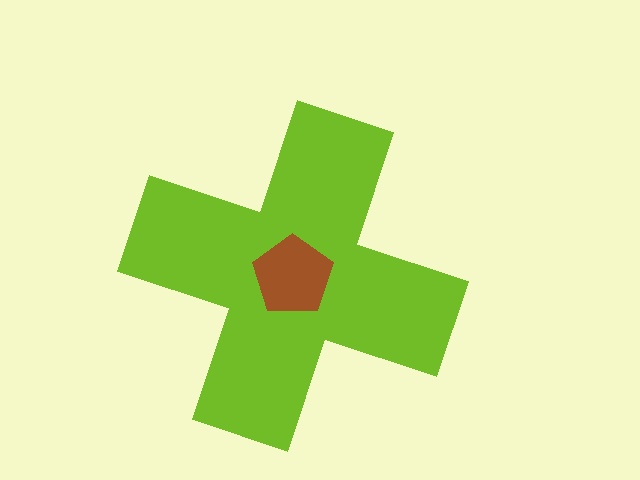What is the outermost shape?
The lime cross.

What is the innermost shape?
The brown pentagon.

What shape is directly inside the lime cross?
The brown pentagon.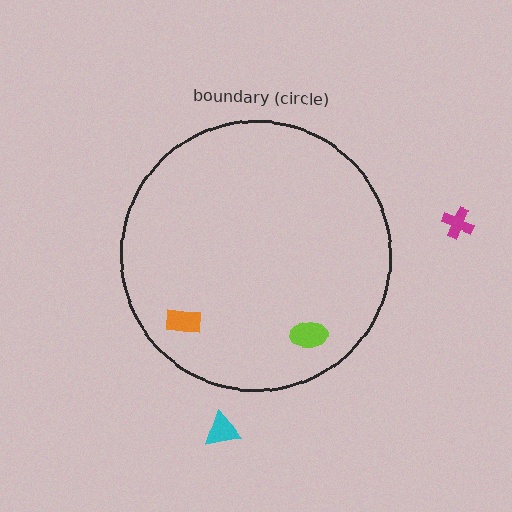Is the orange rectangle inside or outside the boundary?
Inside.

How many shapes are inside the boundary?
2 inside, 2 outside.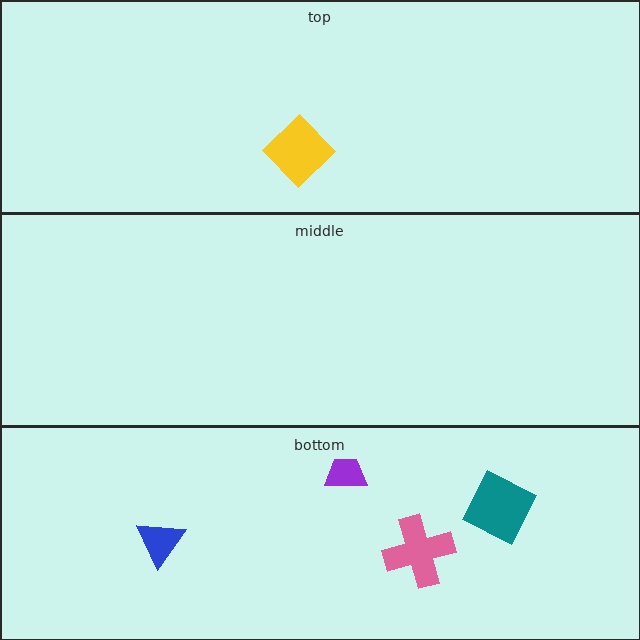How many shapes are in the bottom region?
4.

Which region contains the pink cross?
The bottom region.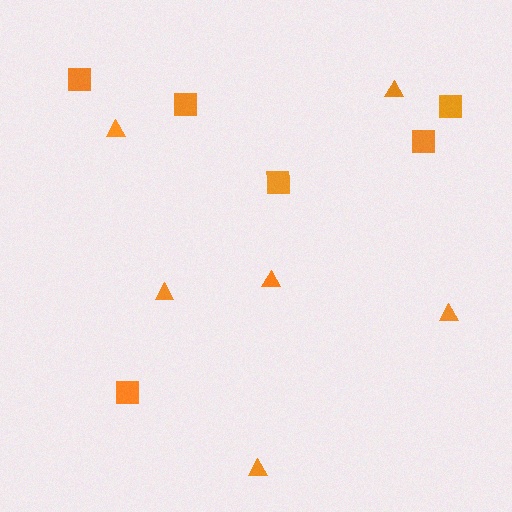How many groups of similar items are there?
There are 2 groups: one group of squares (6) and one group of triangles (6).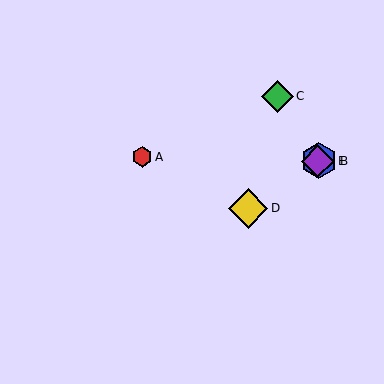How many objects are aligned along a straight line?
3 objects (B, D, E) are aligned along a straight line.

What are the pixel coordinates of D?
Object D is at (248, 208).